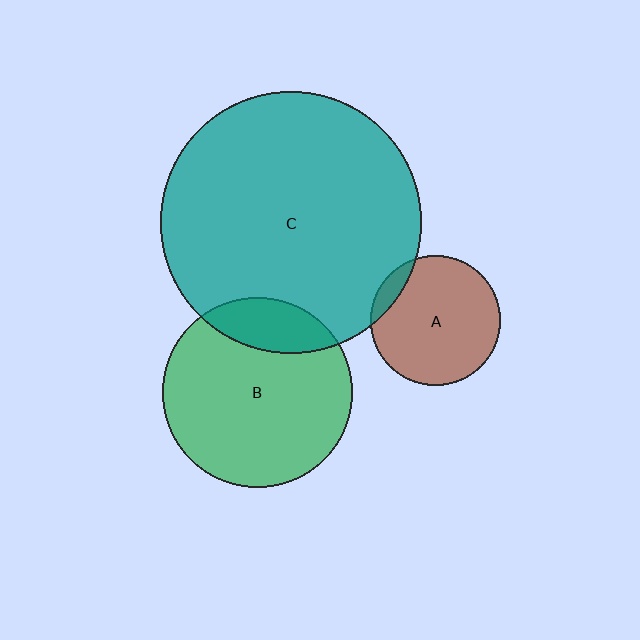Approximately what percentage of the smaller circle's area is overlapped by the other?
Approximately 10%.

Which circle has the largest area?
Circle C (teal).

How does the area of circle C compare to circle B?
Approximately 1.9 times.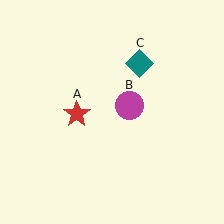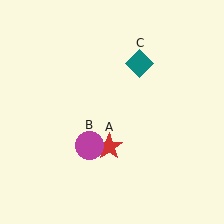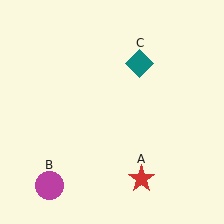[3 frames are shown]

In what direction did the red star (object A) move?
The red star (object A) moved down and to the right.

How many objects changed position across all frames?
2 objects changed position: red star (object A), magenta circle (object B).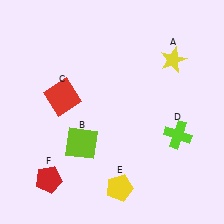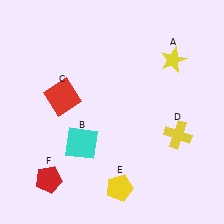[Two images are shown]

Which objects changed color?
B changed from lime to cyan. D changed from lime to yellow.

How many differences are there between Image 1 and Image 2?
There are 2 differences between the two images.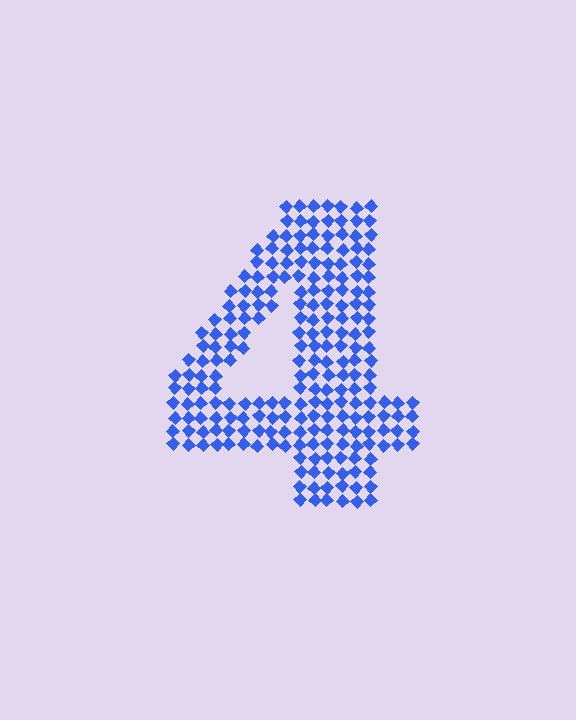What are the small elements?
The small elements are diamonds.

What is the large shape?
The large shape is the digit 4.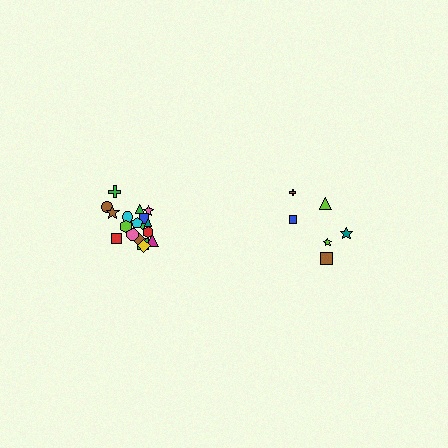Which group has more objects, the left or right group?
The left group.